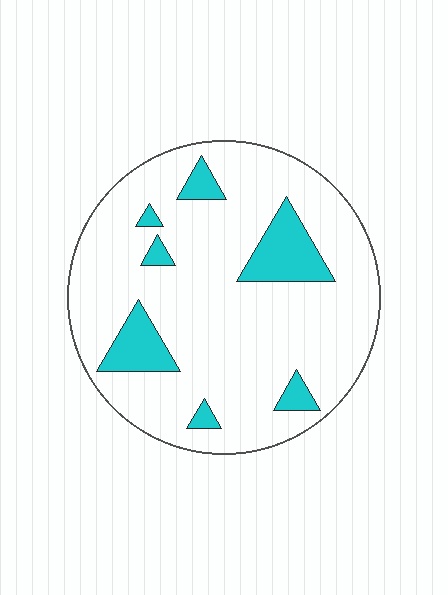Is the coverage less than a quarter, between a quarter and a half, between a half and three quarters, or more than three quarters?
Less than a quarter.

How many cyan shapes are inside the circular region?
7.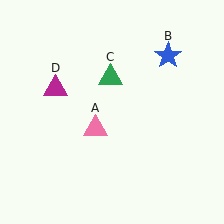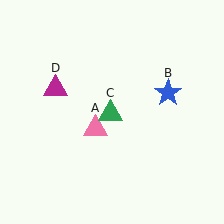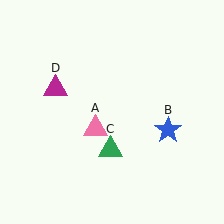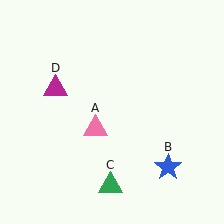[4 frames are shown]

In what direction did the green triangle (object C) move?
The green triangle (object C) moved down.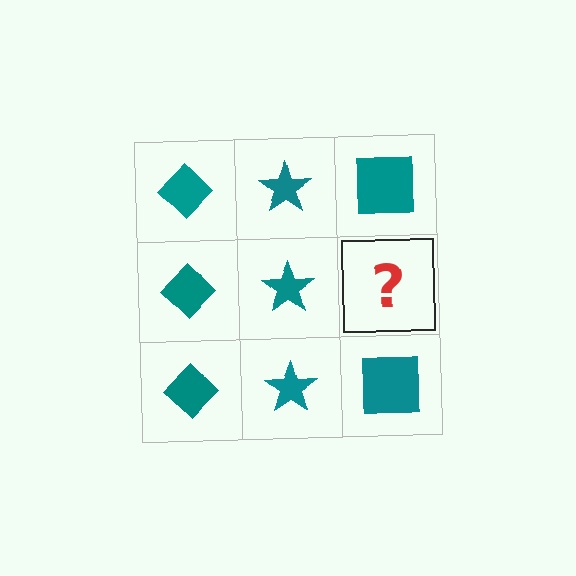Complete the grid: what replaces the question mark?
The question mark should be replaced with a teal square.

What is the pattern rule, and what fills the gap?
The rule is that each column has a consistent shape. The gap should be filled with a teal square.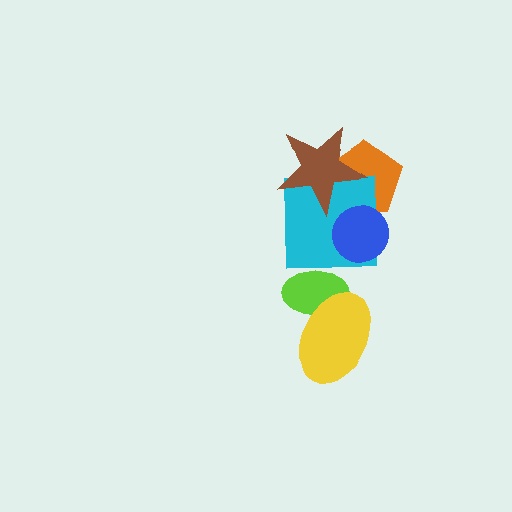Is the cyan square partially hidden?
Yes, it is partially covered by another shape.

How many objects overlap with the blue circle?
2 objects overlap with the blue circle.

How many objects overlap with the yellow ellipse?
1 object overlaps with the yellow ellipse.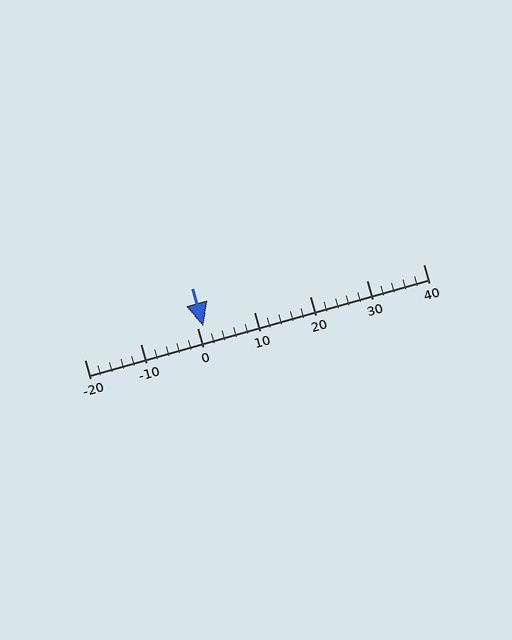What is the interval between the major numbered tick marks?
The major tick marks are spaced 10 units apart.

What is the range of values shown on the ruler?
The ruler shows values from -20 to 40.